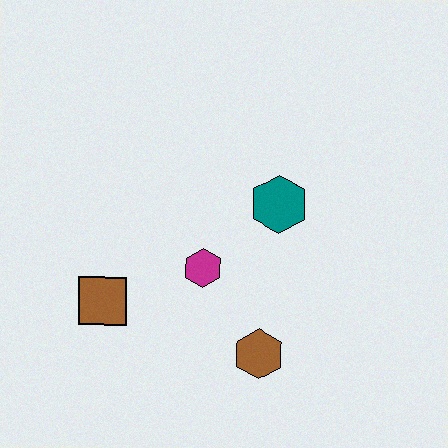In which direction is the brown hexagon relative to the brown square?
The brown hexagon is to the right of the brown square.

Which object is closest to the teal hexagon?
The magenta hexagon is closest to the teal hexagon.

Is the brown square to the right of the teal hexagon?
No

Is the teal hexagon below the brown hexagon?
No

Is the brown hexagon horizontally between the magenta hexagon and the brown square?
No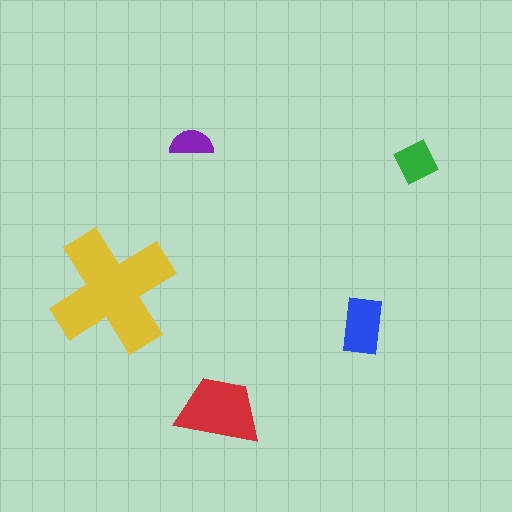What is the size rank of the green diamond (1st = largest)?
4th.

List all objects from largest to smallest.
The yellow cross, the red trapezoid, the blue rectangle, the green diamond, the purple semicircle.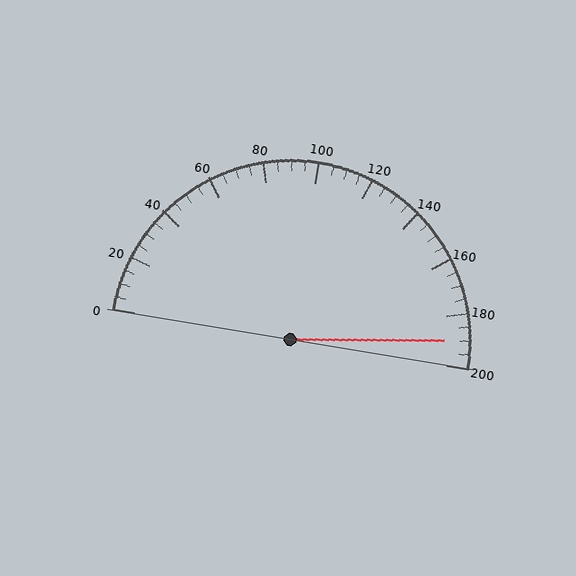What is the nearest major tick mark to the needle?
The nearest major tick mark is 200.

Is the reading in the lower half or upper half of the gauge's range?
The reading is in the upper half of the range (0 to 200).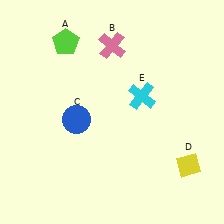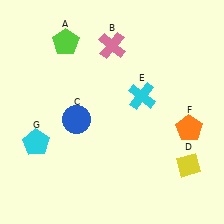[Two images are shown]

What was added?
An orange pentagon (F), a cyan pentagon (G) were added in Image 2.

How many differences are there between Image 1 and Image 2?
There are 2 differences between the two images.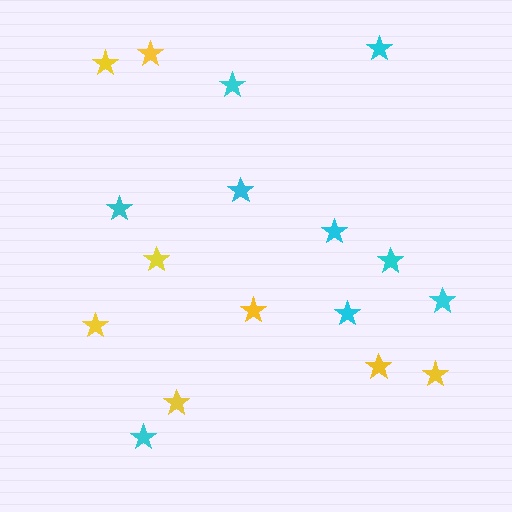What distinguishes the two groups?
There are 2 groups: one group of cyan stars (9) and one group of yellow stars (8).